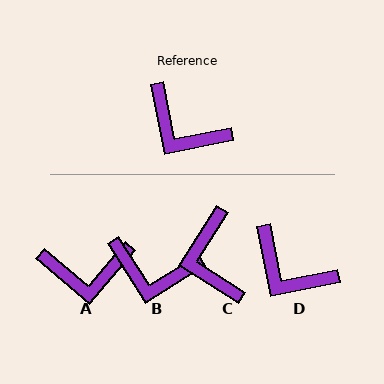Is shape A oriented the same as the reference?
No, it is off by about 39 degrees.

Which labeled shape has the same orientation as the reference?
D.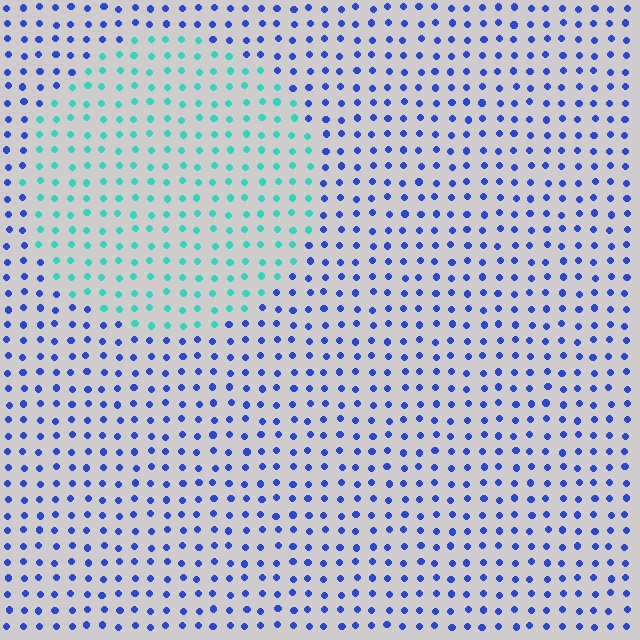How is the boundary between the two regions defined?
The boundary is defined purely by a slight shift in hue (about 57 degrees). Spacing, size, and orientation are identical on both sides.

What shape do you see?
I see a circle.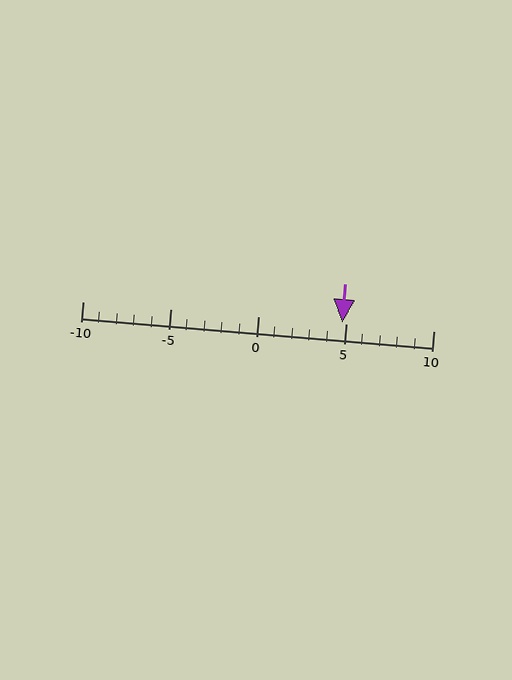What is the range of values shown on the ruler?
The ruler shows values from -10 to 10.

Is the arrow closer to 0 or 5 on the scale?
The arrow is closer to 5.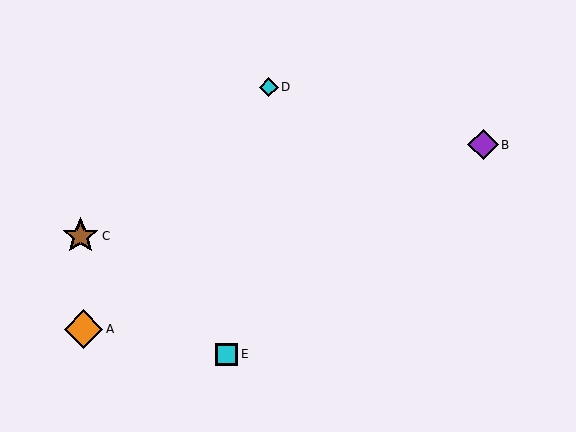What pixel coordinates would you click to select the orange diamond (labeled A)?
Click at (83, 329) to select the orange diamond A.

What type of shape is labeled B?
Shape B is a purple diamond.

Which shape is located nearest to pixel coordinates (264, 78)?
The cyan diamond (labeled D) at (269, 87) is nearest to that location.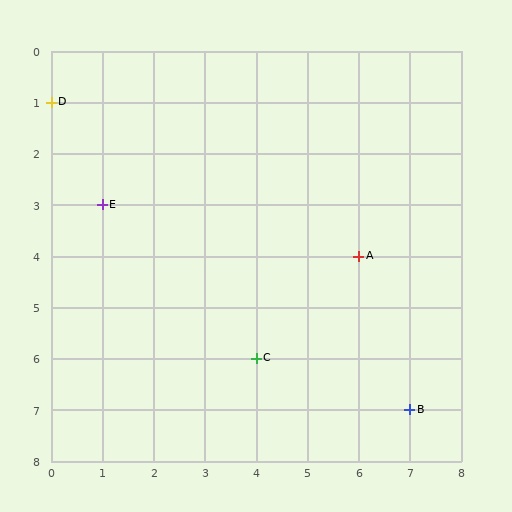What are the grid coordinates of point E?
Point E is at grid coordinates (1, 3).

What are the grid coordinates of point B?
Point B is at grid coordinates (7, 7).